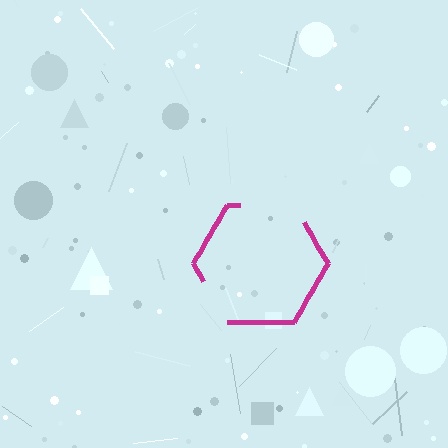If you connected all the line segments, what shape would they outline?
They would outline a hexagon.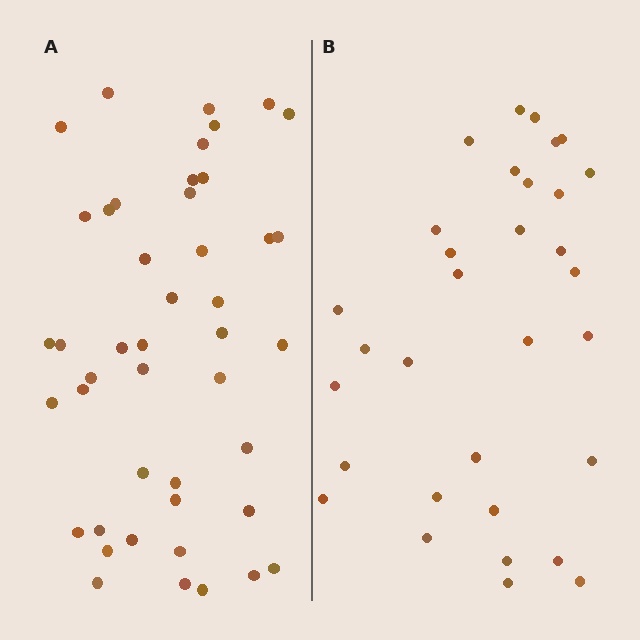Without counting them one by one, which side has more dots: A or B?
Region A (the left region) has more dots.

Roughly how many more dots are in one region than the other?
Region A has approximately 15 more dots than region B.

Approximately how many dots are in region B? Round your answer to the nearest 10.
About 30 dots. (The exact count is 32, which rounds to 30.)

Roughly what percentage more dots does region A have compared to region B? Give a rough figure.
About 40% more.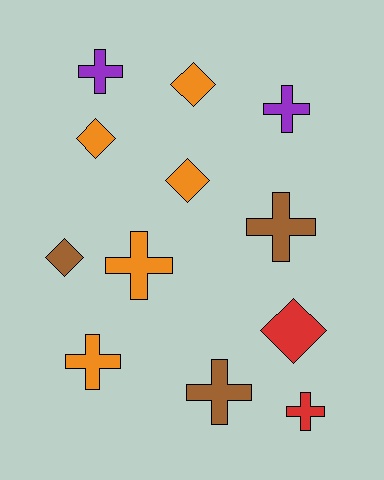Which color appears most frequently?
Orange, with 5 objects.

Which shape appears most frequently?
Cross, with 7 objects.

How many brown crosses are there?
There are 2 brown crosses.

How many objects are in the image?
There are 12 objects.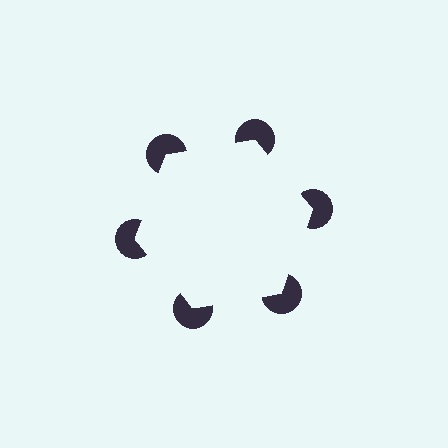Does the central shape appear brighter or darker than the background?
It typically appears slightly brighter than the background, even though no actual brightness change is drawn.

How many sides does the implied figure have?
6 sides.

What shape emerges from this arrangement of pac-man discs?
An illusory hexagon — its edges are inferred from the aligned wedge cuts in the pac-man discs, not physically drawn.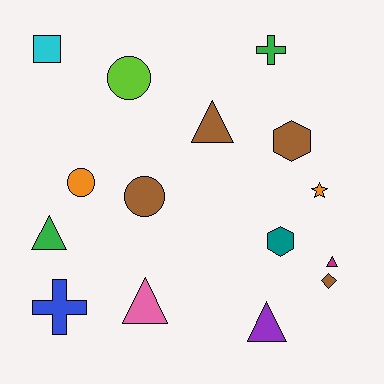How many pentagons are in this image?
There are no pentagons.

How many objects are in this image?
There are 15 objects.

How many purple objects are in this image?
There is 1 purple object.